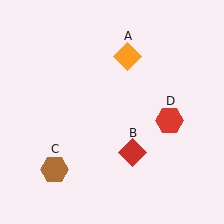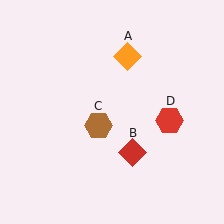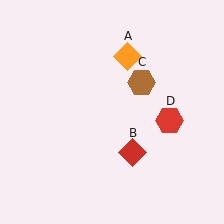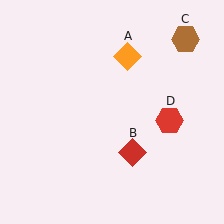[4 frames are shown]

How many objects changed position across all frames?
1 object changed position: brown hexagon (object C).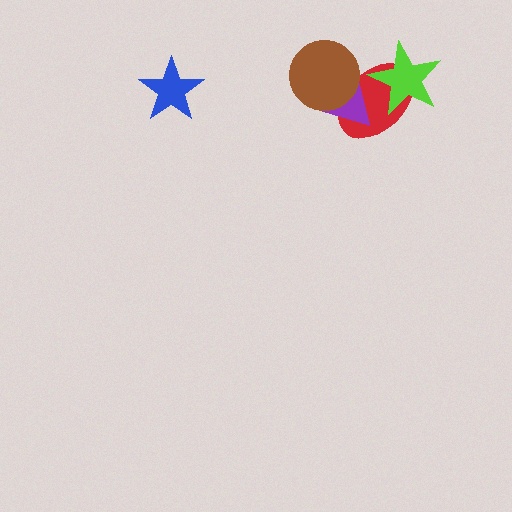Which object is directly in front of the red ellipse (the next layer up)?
The purple triangle is directly in front of the red ellipse.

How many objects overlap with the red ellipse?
3 objects overlap with the red ellipse.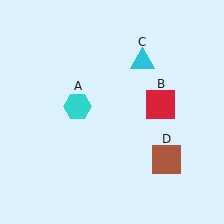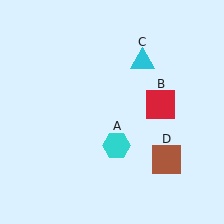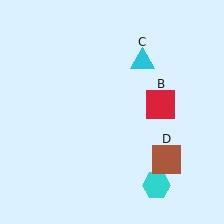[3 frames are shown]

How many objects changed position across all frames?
1 object changed position: cyan hexagon (object A).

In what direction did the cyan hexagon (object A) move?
The cyan hexagon (object A) moved down and to the right.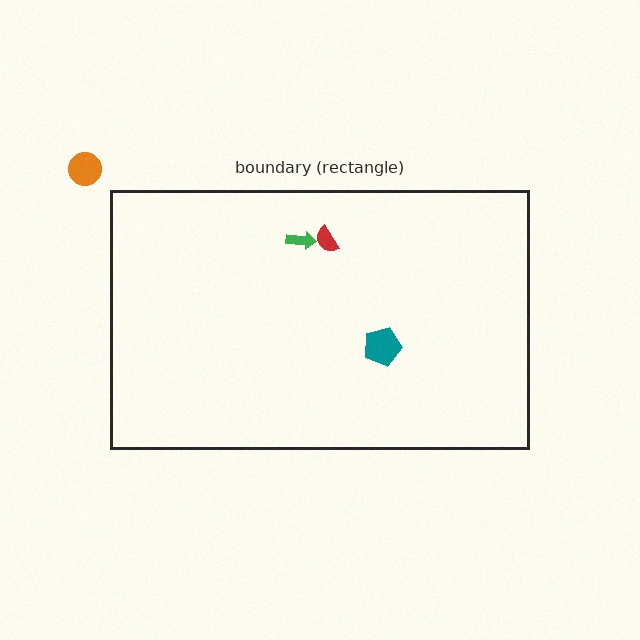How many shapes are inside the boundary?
3 inside, 1 outside.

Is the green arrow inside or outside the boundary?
Inside.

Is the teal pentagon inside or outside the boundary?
Inside.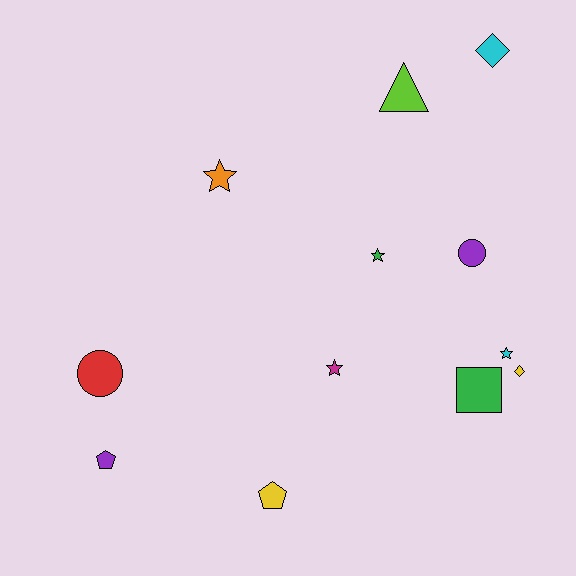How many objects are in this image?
There are 12 objects.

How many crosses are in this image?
There are no crosses.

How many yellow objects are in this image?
There are 2 yellow objects.